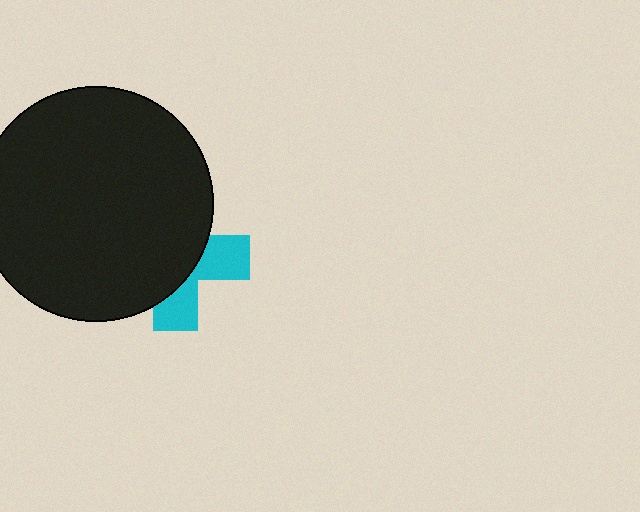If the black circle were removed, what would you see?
You would see the complete cyan cross.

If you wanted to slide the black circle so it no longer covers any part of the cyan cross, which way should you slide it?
Slide it left — that is the most direct way to separate the two shapes.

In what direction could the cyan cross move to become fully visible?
The cyan cross could move right. That would shift it out from behind the black circle entirely.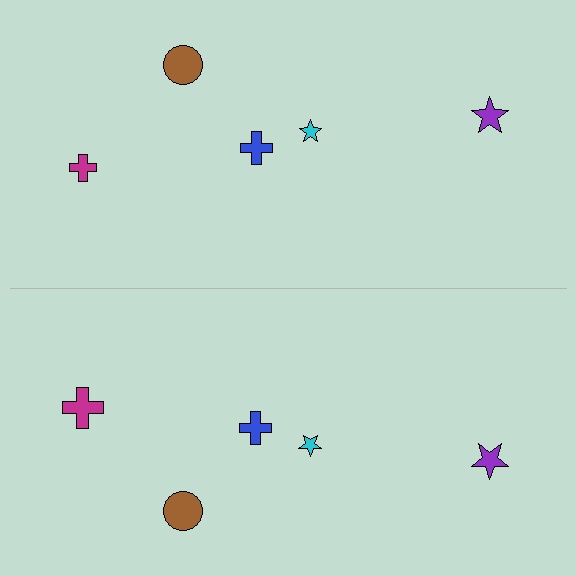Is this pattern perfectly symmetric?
No, the pattern is not perfectly symmetric. The magenta cross on the bottom side has a different size than its mirror counterpart.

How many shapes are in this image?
There are 10 shapes in this image.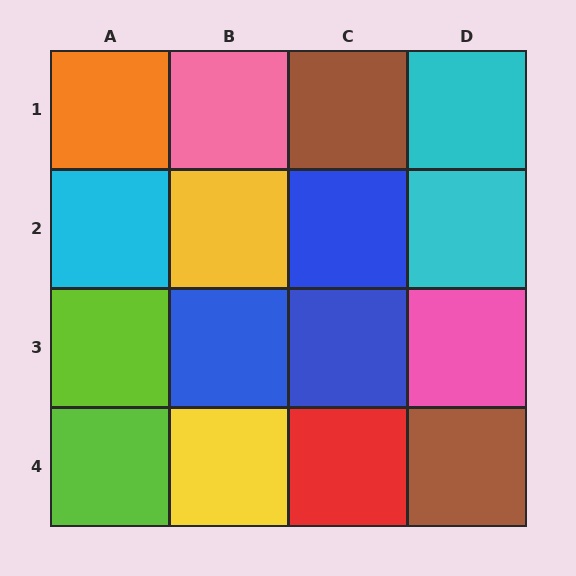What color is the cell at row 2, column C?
Blue.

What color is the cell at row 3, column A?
Lime.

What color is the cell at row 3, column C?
Blue.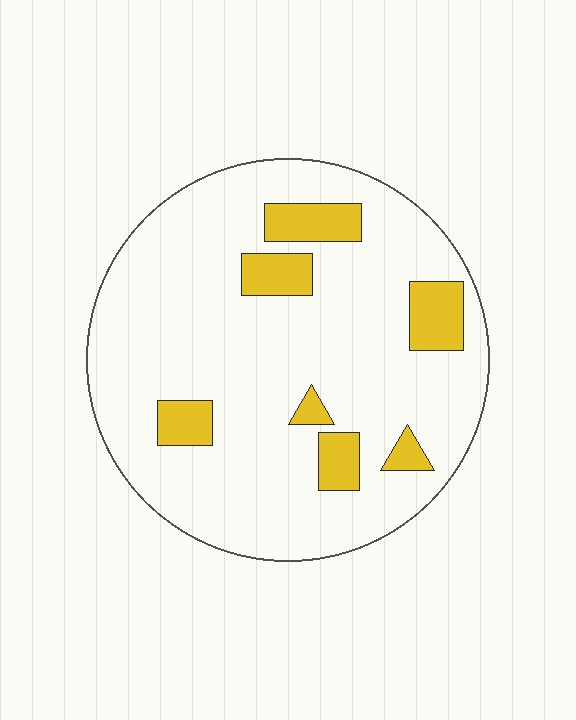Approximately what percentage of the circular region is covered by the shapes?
Approximately 15%.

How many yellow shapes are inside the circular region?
7.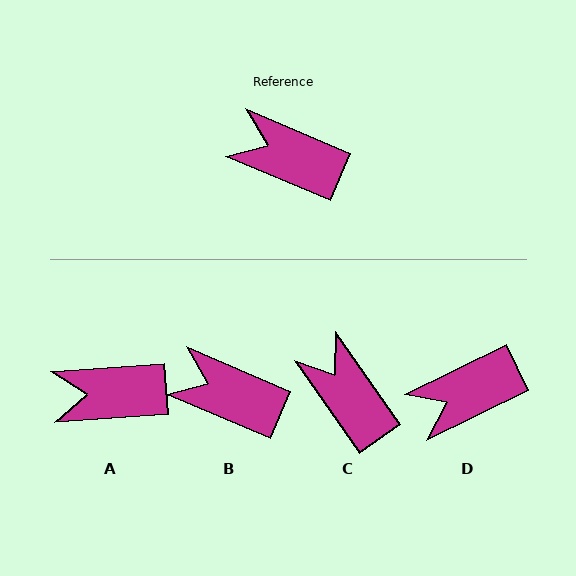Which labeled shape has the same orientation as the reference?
B.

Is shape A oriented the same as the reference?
No, it is off by about 27 degrees.